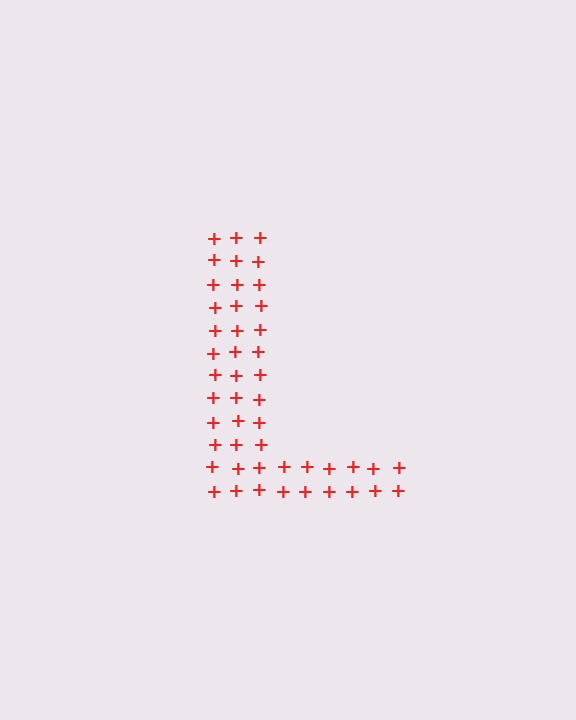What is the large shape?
The large shape is the letter L.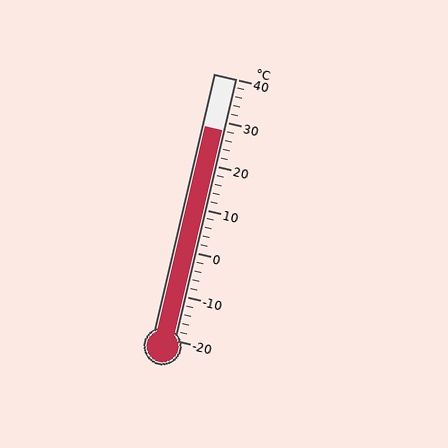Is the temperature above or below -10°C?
The temperature is above -10°C.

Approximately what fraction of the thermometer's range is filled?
The thermometer is filled to approximately 80% of its range.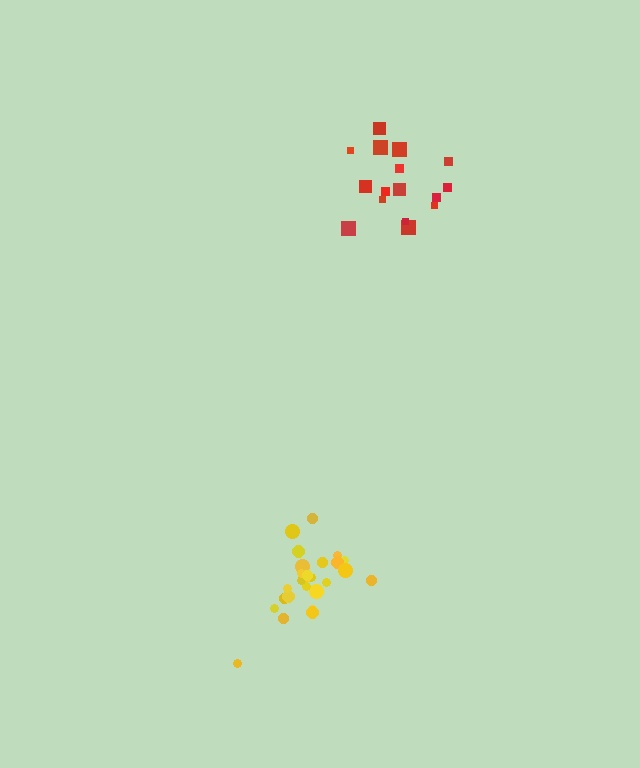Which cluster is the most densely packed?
Yellow.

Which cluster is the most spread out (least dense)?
Red.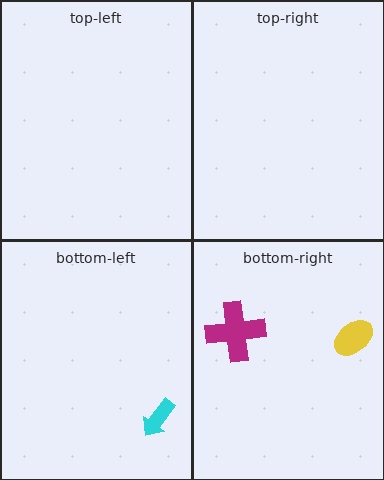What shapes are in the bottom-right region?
The yellow ellipse, the magenta cross.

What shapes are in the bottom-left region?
The cyan arrow.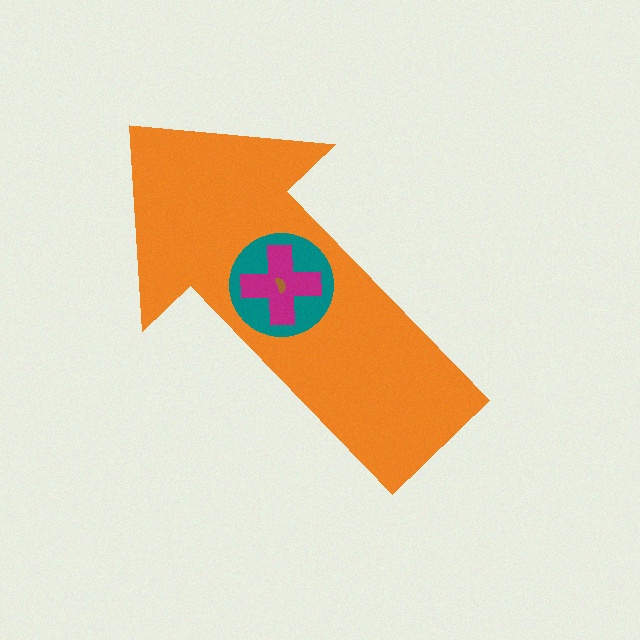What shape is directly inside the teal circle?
The magenta cross.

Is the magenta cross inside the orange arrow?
Yes.